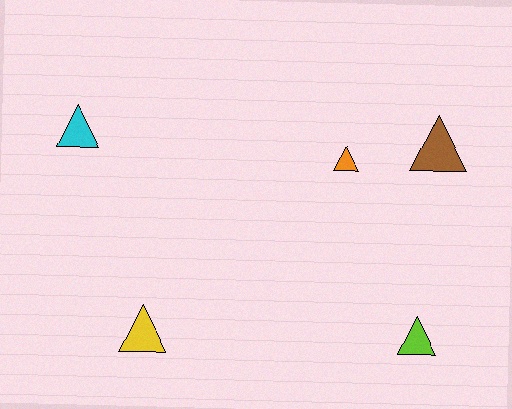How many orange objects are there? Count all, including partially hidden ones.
There is 1 orange object.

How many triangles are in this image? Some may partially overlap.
There are 5 triangles.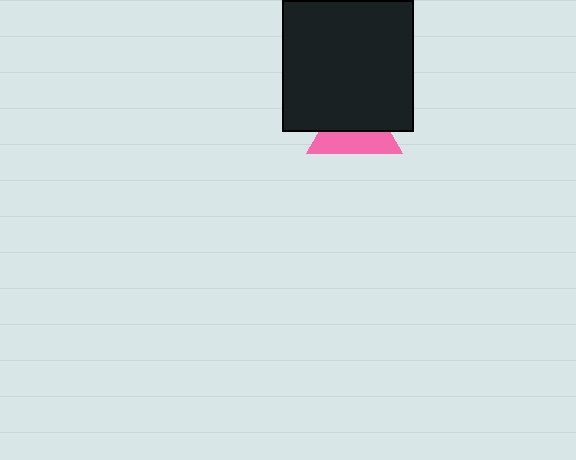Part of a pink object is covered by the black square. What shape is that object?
It is a triangle.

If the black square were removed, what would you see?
You would see the complete pink triangle.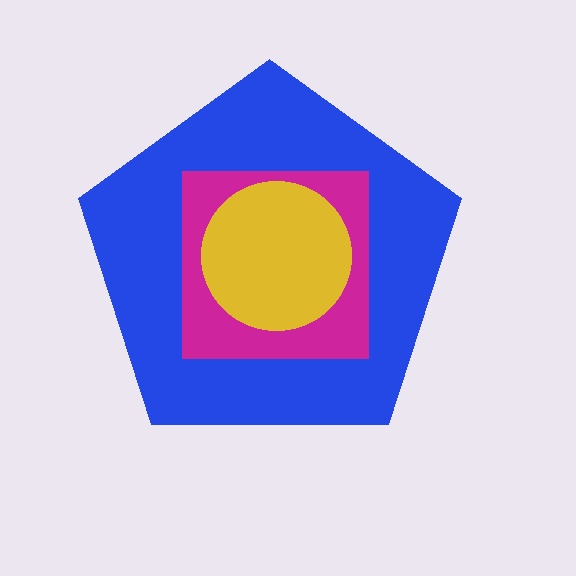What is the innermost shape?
The yellow circle.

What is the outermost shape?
The blue pentagon.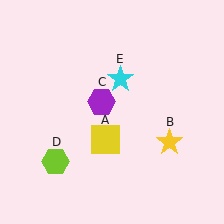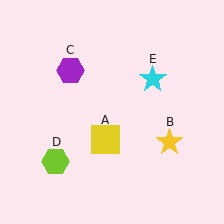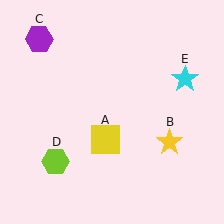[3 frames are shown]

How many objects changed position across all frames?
2 objects changed position: purple hexagon (object C), cyan star (object E).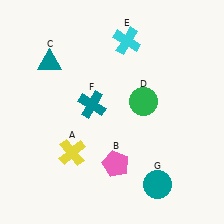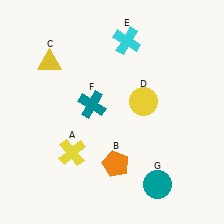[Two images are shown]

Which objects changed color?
B changed from pink to orange. C changed from teal to yellow. D changed from green to yellow.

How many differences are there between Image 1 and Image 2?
There are 3 differences between the two images.